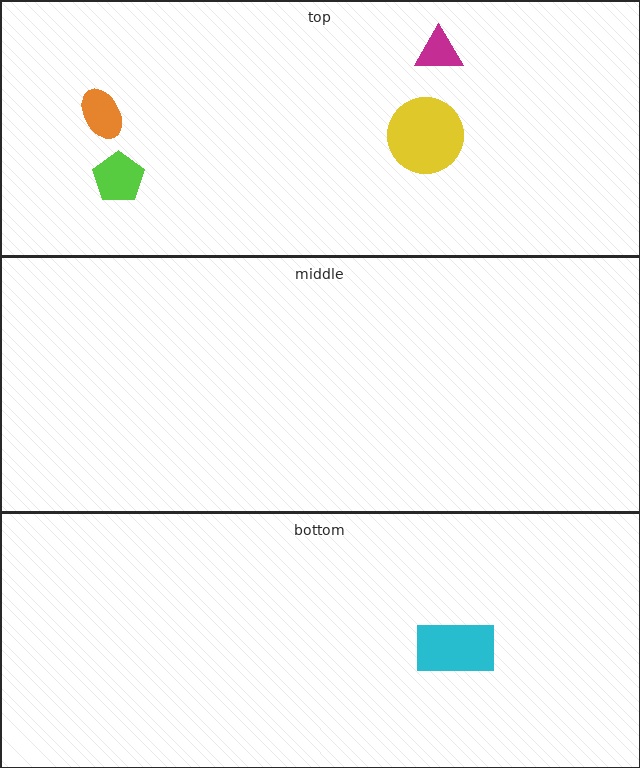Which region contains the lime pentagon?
The top region.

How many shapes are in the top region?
4.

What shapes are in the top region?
The yellow circle, the magenta triangle, the lime pentagon, the orange ellipse.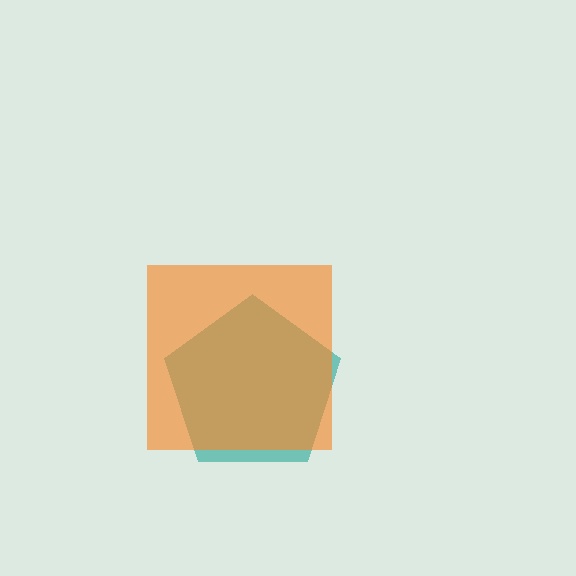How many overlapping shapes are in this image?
There are 2 overlapping shapes in the image.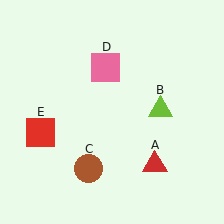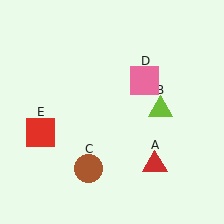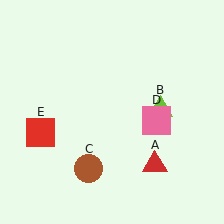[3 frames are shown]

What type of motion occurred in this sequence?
The pink square (object D) rotated clockwise around the center of the scene.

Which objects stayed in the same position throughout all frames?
Red triangle (object A) and lime triangle (object B) and brown circle (object C) and red square (object E) remained stationary.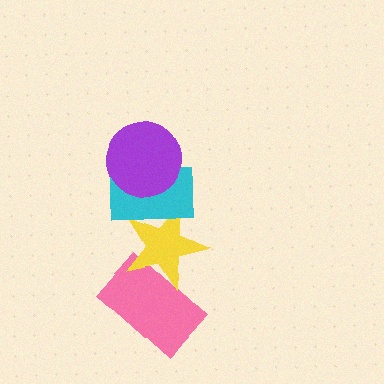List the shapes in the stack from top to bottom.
From top to bottom: the purple circle, the cyan rectangle, the yellow star, the pink rectangle.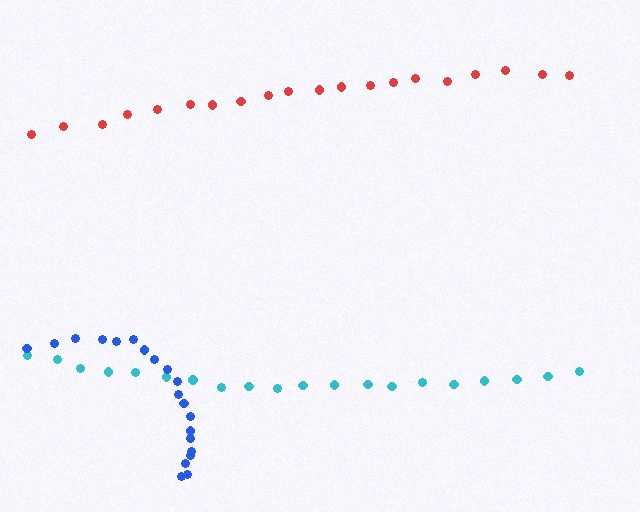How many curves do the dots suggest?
There are 3 distinct paths.